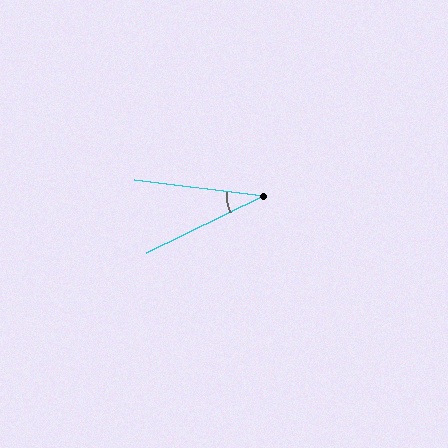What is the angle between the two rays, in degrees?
Approximately 33 degrees.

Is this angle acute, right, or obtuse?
It is acute.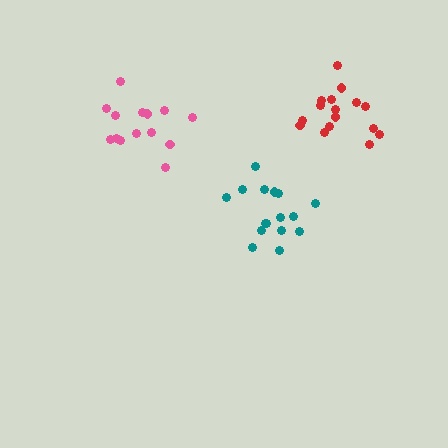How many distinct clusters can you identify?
There are 3 distinct clusters.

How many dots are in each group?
Group 1: 16 dots, Group 2: 14 dots, Group 3: 16 dots (46 total).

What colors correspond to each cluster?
The clusters are colored: teal, pink, red.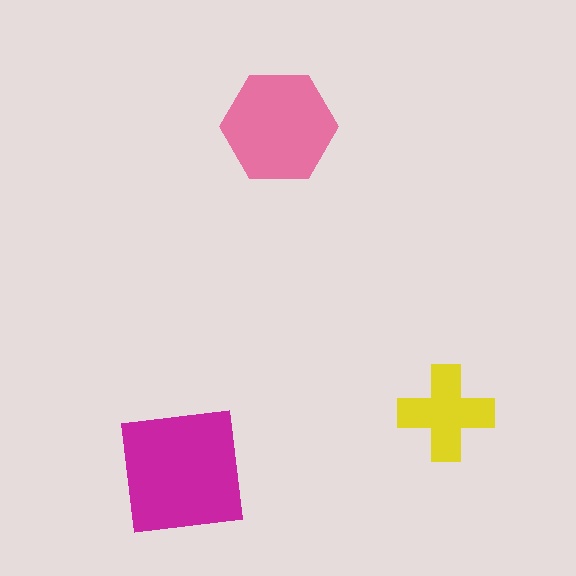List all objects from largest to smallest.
The magenta square, the pink hexagon, the yellow cross.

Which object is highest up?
The pink hexagon is topmost.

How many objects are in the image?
There are 3 objects in the image.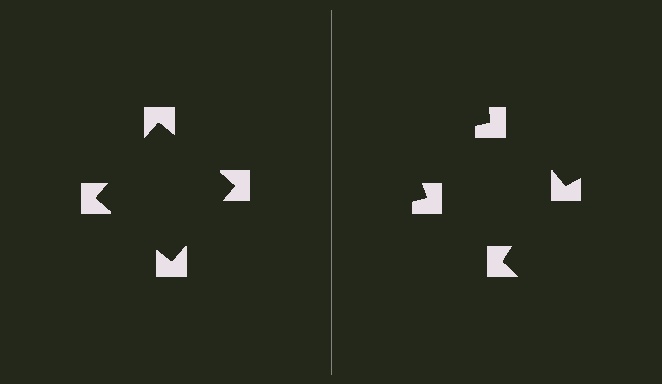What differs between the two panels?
The notched squares are positioned identically on both sides; only the wedge orientations differ. On the left they align to a square; on the right they are misaligned.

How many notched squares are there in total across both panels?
8 — 4 on each side.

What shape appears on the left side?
An illusory square.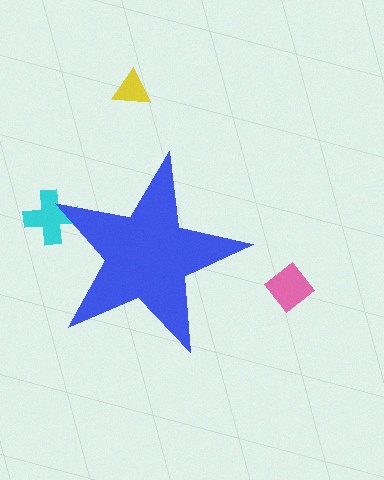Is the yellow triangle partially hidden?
No, the yellow triangle is fully visible.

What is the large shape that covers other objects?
A blue star.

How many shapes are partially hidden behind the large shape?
1 shape is partially hidden.